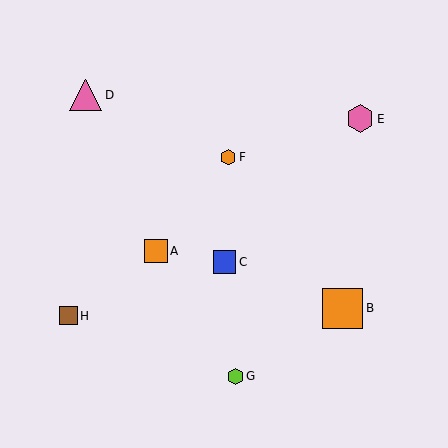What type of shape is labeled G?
Shape G is a lime hexagon.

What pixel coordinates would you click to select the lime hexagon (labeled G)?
Click at (235, 376) to select the lime hexagon G.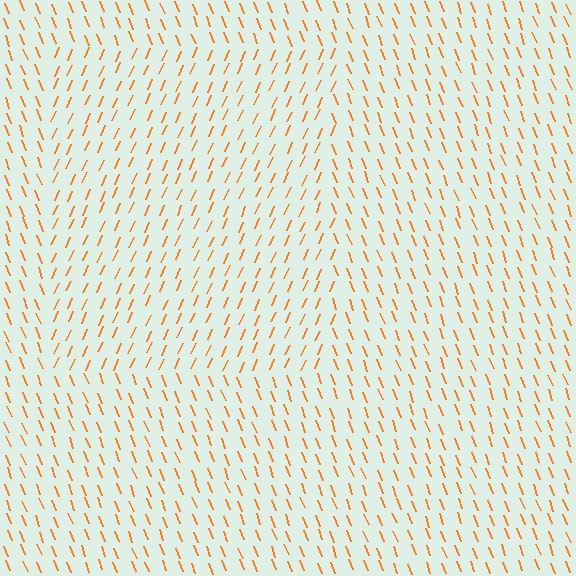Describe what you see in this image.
The image is filled with small orange line segments. A rectangle region in the image has lines oriented differently from the surrounding lines, creating a visible texture boundary.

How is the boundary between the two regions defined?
The boundary is defined purely by a change in line orientation (approximately 45 degrees difference). All lines are the same color and thickness.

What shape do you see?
I see a rectangle.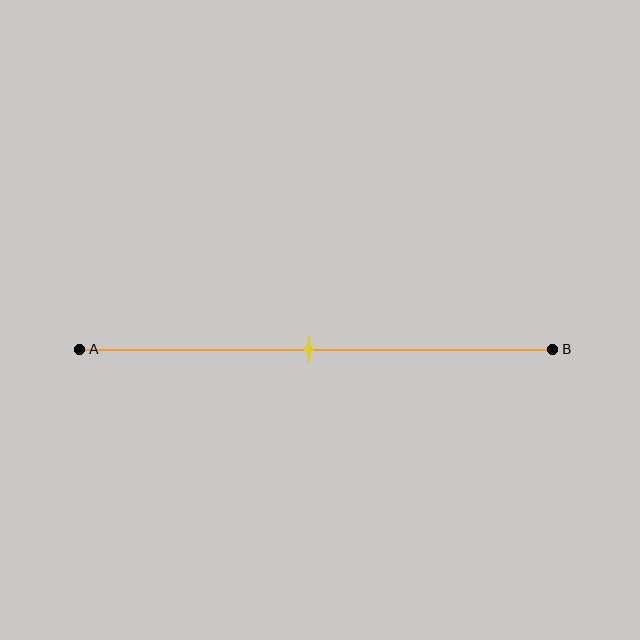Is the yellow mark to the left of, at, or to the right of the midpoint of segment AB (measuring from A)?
The yellow mark is approximately at the midpoint of segment AB.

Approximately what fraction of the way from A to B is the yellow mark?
The yellow mark is approximately 50% of the way from A to B.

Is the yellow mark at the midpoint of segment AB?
Yes, the mark is approximately at the midpoint.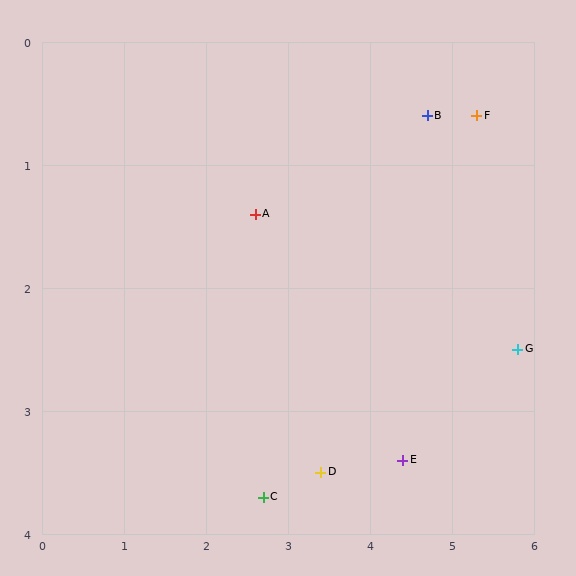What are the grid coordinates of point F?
Point F is at approximately (5.3, 0.6).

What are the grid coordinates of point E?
Point E is at approximately (4.4, 3.4).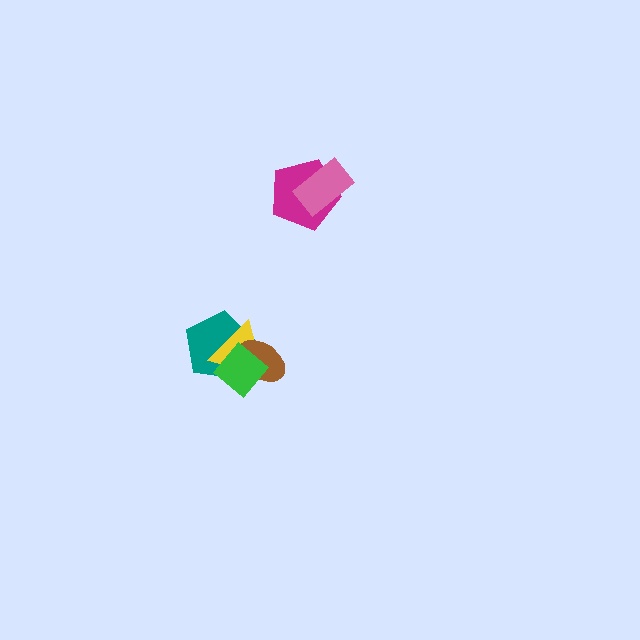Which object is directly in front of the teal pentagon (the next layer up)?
The yellow triangle is directly in front of the teal pentagon.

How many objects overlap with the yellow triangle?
3 objects overlap with the yellow triangle.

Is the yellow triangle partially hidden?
Yes, it is partially covered by another shape.